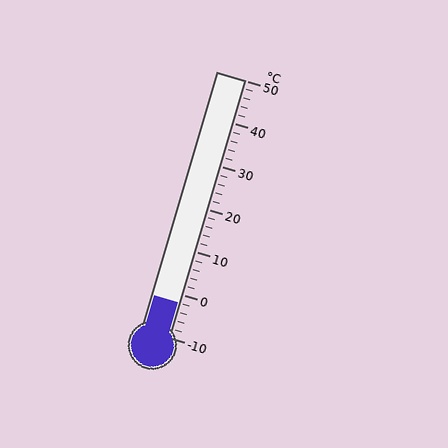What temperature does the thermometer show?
The thermometer shows approximately -2°C.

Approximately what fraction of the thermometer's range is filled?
The thermometer is filled to approximately 15% of its range.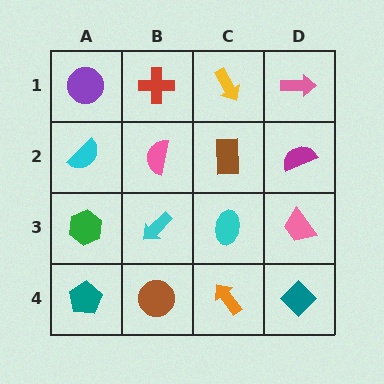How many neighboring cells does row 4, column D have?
2.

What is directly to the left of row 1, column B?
A purple circle.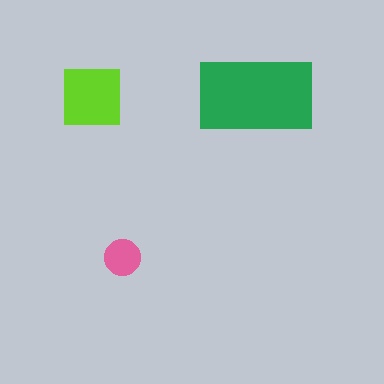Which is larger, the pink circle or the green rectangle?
The green rectangle.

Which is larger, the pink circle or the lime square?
The lime square.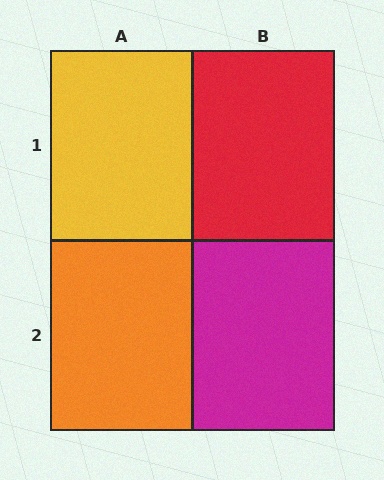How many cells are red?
1 cell is red.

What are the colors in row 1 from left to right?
Yellow, red.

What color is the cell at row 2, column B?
Magenta.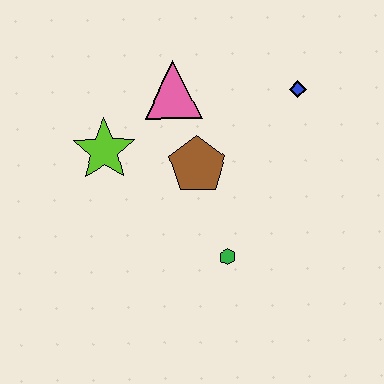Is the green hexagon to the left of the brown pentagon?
No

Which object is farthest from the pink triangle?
The green hexagon is farthest from the pink triangle.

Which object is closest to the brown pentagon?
The pink triangle is closest to the brown pentagon.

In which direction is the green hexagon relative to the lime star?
The green hexagon is to the right of the lime star.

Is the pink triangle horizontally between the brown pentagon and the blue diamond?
No